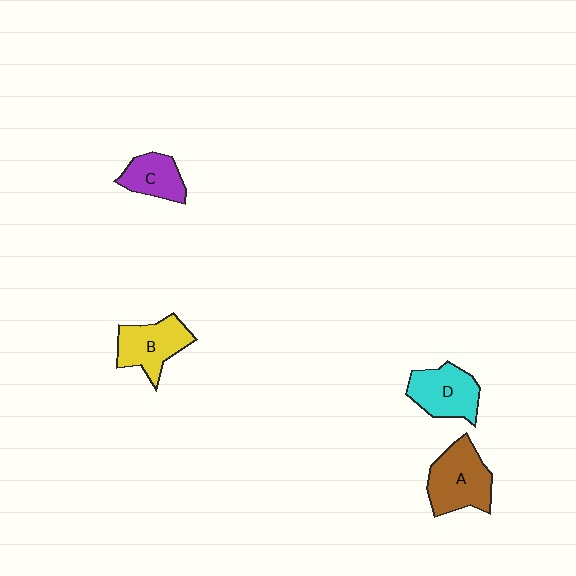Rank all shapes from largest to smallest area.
From largest to smallest: A (brown), D (cyan), B (yellow), C (purple).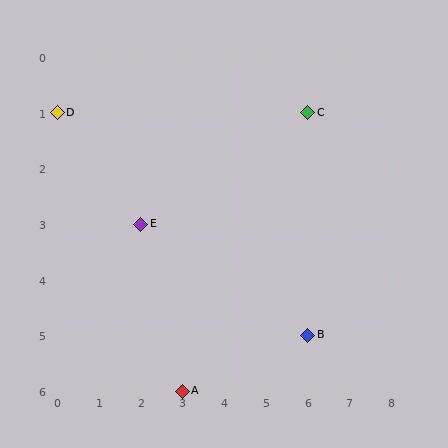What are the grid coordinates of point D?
Point D is at grid coordinates (0, 1).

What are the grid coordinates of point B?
Point B is at grid coordinates (6, 5).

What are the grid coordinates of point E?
Point E is at grid coordinates (2, 3).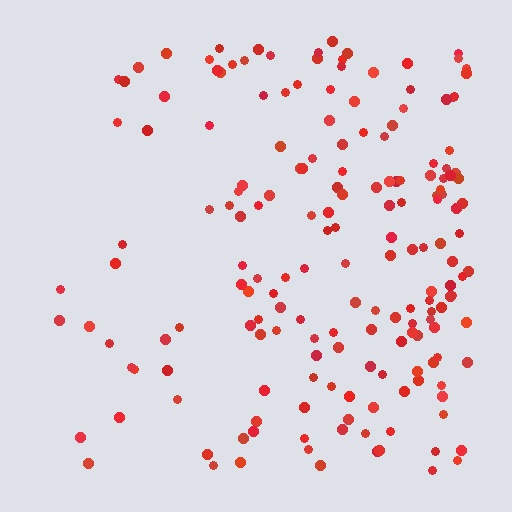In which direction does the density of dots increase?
From left to right, with the right side densest.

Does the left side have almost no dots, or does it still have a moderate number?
Still a moderate number, just noticeably fewer than the right.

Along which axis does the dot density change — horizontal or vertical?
Horizontal.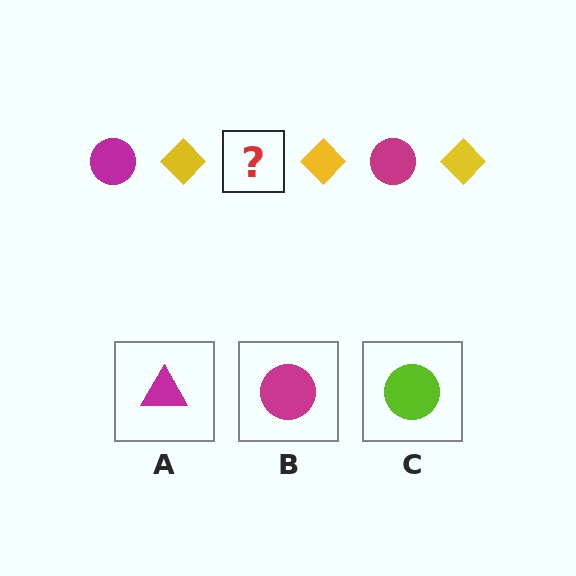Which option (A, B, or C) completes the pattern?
B.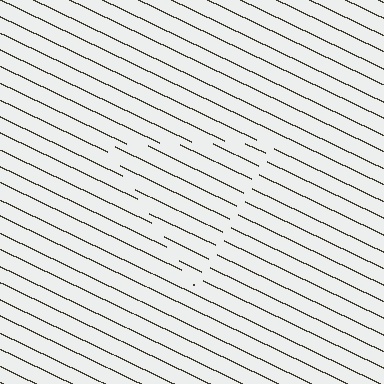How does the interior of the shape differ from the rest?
The interior of the shape contains the same grating, shifted by half a period — the contour is defined by the phase discontinuity where line-ends from the inner and outer gratings abut.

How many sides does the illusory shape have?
3 sides — the line-ends trace a triangle.